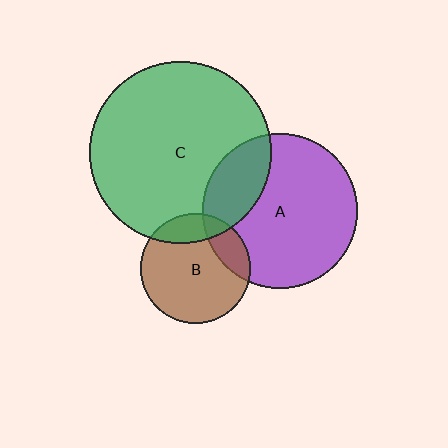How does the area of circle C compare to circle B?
Approximately 2.7 times.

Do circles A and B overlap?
Yes.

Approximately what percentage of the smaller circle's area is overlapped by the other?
Approximately 20%.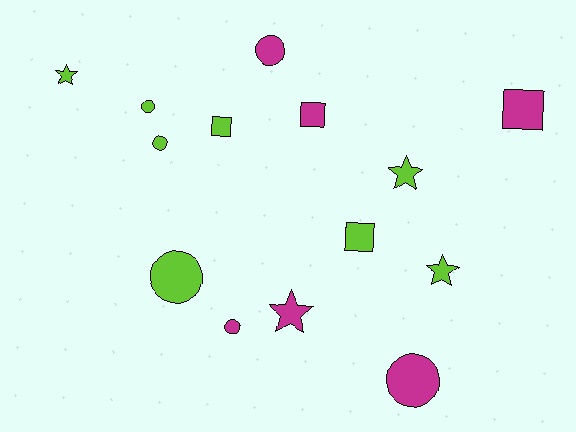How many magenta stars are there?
There is 1 magenta star.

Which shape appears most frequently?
Circle, with 6 objects.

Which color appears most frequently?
Lime, with 8 objects.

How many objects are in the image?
There are 14 objects.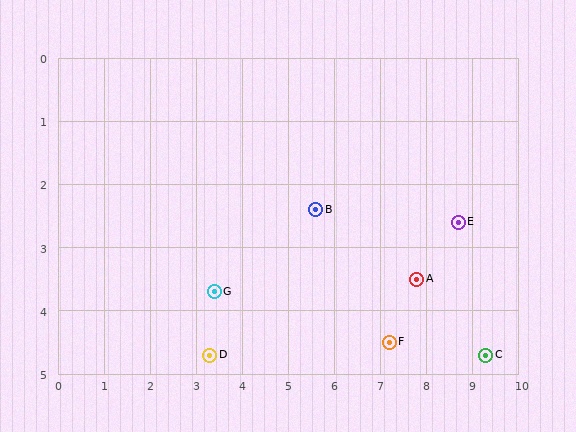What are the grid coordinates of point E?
Point E is at approximately (8.7, 2.6).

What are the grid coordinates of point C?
Point C is at approximately (9.3, 4.7).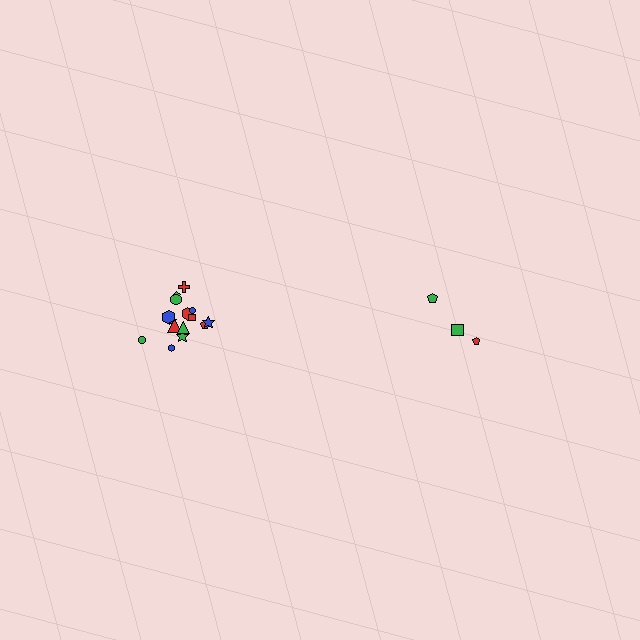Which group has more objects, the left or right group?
The left group.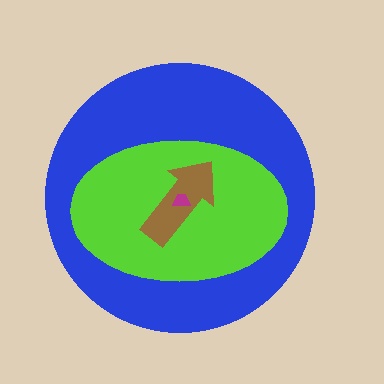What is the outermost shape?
The blue circle.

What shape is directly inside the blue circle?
The lime ellipse.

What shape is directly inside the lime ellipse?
The brown arrow.